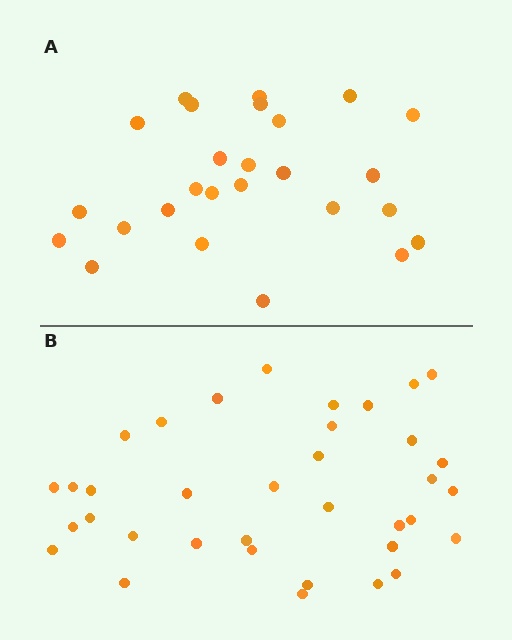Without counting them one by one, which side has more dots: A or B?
Region B (the bottom region) has more dots.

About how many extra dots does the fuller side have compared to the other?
Region B has roughly 10 or so more dots than region A.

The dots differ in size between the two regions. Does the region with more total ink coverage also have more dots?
No. Region A has more total ink coverage because its dots are larger, but region B actually contains more individual dots. Total area can be misleading — the number of items is what matters here.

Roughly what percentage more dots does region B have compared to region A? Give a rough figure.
About 40% more.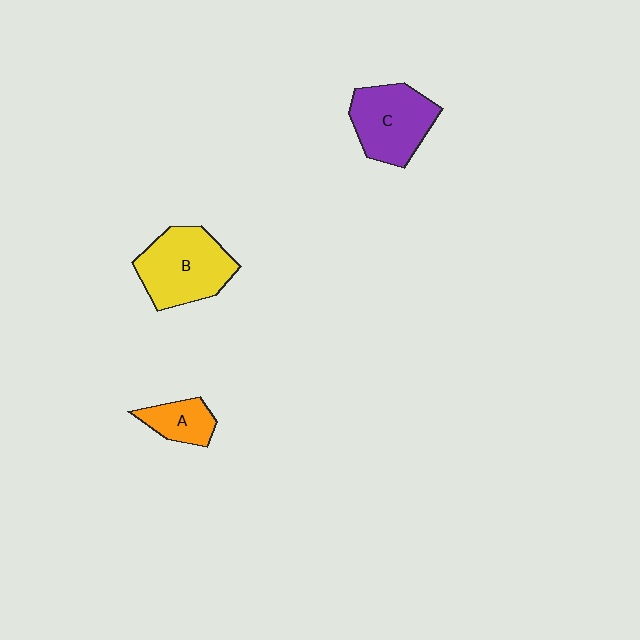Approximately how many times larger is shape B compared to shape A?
Approximately 2.3 times.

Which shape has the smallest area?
Shape A (orange).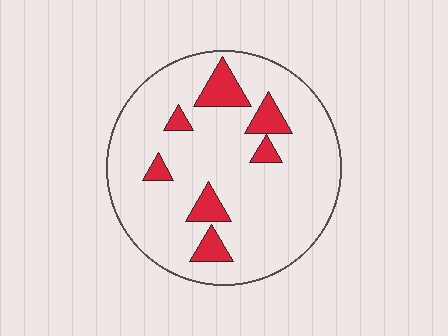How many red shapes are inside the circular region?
7.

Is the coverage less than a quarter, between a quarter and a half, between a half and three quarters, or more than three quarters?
Less than a quarter.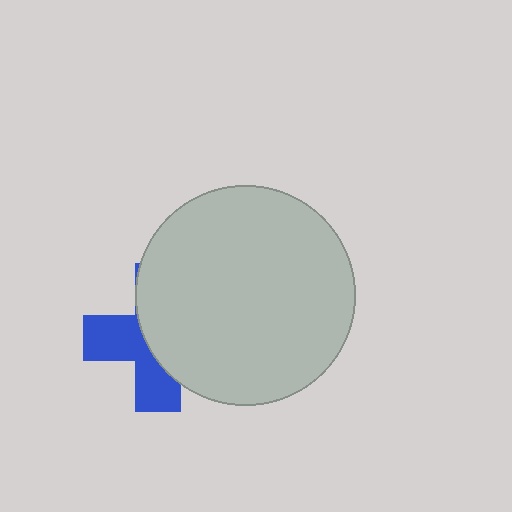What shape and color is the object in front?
The object in front is a light gray circle.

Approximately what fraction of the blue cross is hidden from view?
Roughly 58% of the blue cross is hidden behind the light gray circle.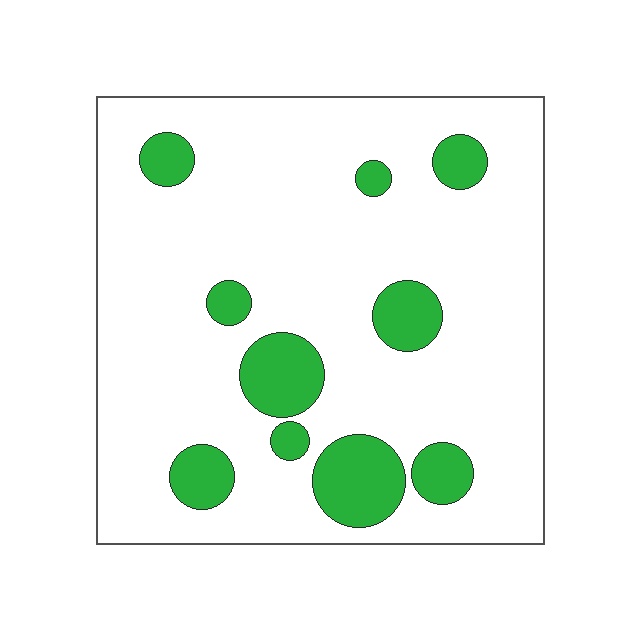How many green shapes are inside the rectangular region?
10.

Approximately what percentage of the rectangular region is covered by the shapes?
Approximately 15%.